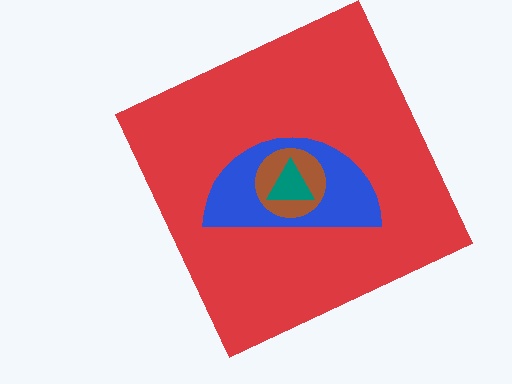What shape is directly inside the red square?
The blue semicircle.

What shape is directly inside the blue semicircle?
The brown circle.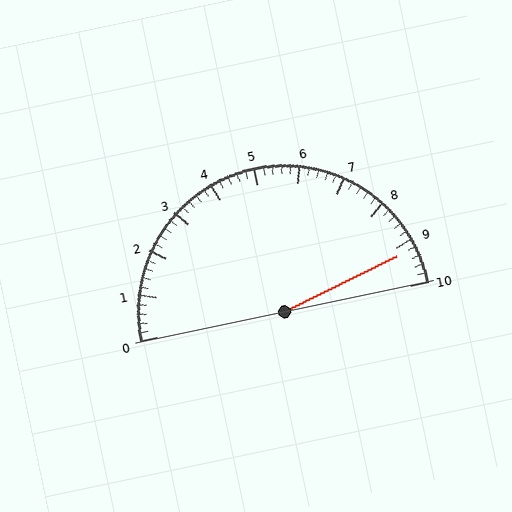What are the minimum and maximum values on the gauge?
The gauge ranges from 0 to 10.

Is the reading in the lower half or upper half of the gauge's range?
The reading is in the upper half of the range (0 to 10).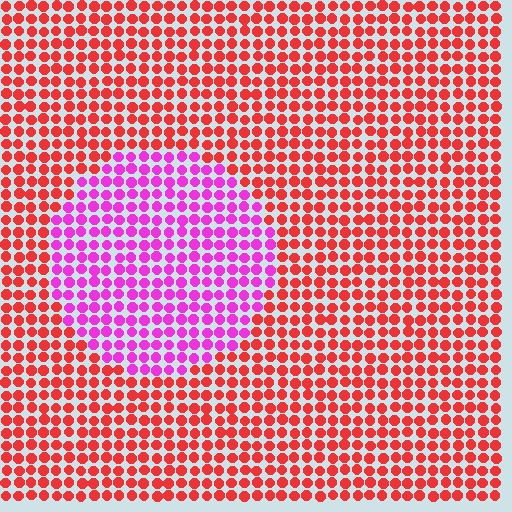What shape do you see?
I see a circle.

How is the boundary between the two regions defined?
The boundary is defined purely by a slight shift in hue (about 54 degrees). Spacing, size, and orientation are identical on both sides.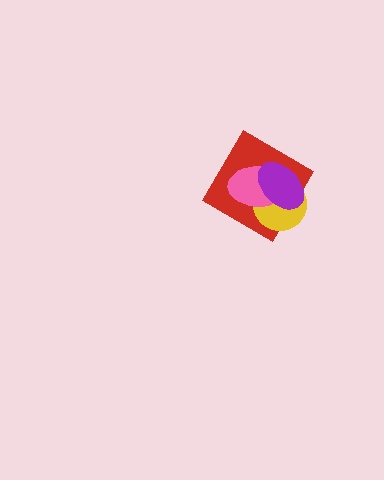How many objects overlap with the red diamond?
3 objects overlap with the red diamond.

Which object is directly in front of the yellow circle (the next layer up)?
The pink ellipse is directly in front of the yellow circle.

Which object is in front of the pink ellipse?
The purple ellipse is in front of the pink ellipse.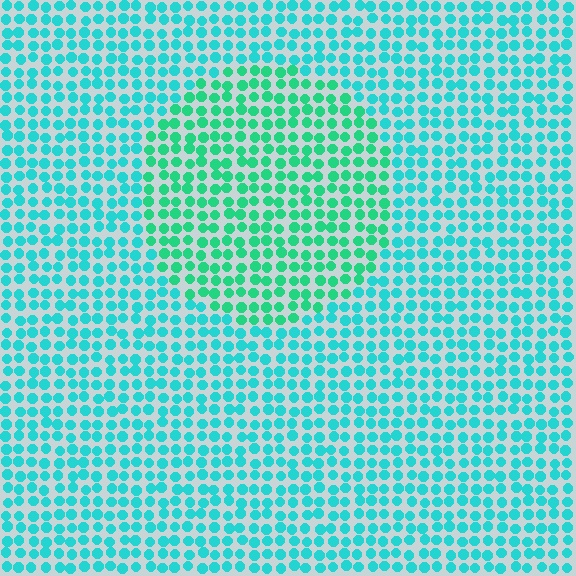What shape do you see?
I see a circle.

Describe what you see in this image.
The image is filled with small cyan elements in a uniform arrangement. A circle-shaped region is visible where the elements are tinted to a slightly different hue, forming a subtle color boundary.